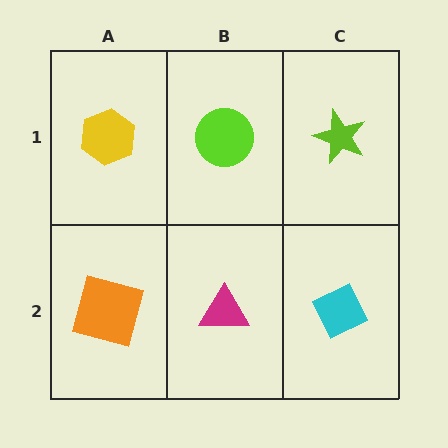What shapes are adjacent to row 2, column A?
A yellow hexagon (row 1, column A), a magenta triangle (row 2, column B).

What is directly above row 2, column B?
A lime circle.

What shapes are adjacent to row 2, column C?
A lime star (row 1, column C), a magenta triangle (row 2, column B).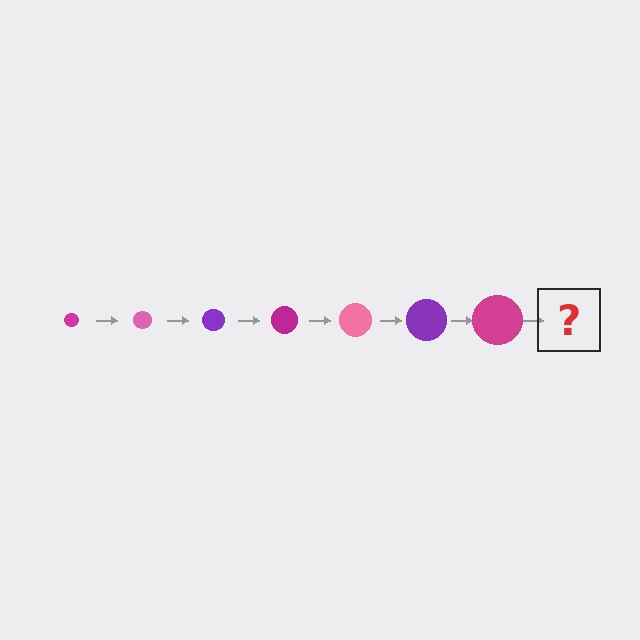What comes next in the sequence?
The next element should be a pink circle, larger than the previous one.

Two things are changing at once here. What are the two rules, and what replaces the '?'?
The two rules are that the circle grows larger each step and the color cycles through magenta, pink, and purple. The '?' should be a pink circle, larger than the previous one.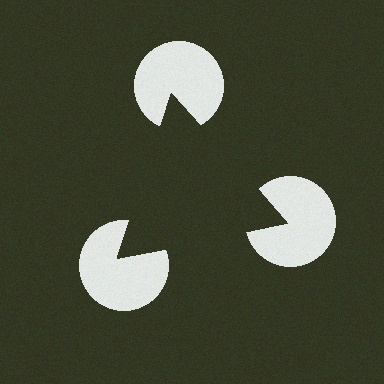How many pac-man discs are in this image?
There are 3 — one at each vertex of the illusory triangle.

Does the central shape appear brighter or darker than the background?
It typically appears slightly darker than the background, even though no actual brightness change is drawn.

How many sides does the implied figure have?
3 sides.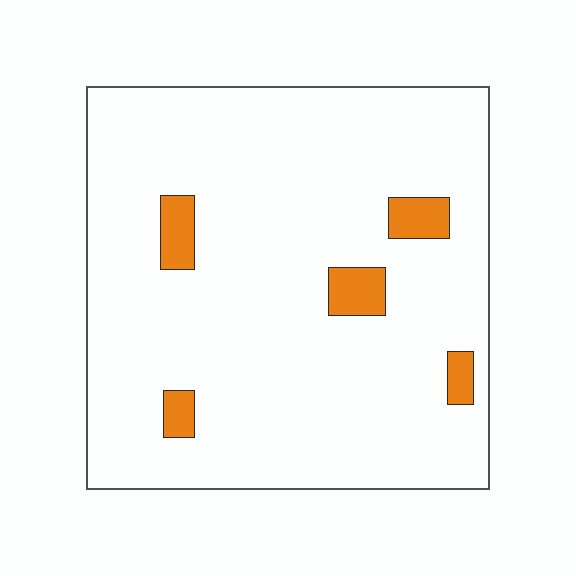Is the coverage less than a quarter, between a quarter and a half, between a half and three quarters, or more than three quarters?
Less than a quarter.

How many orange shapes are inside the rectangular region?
5.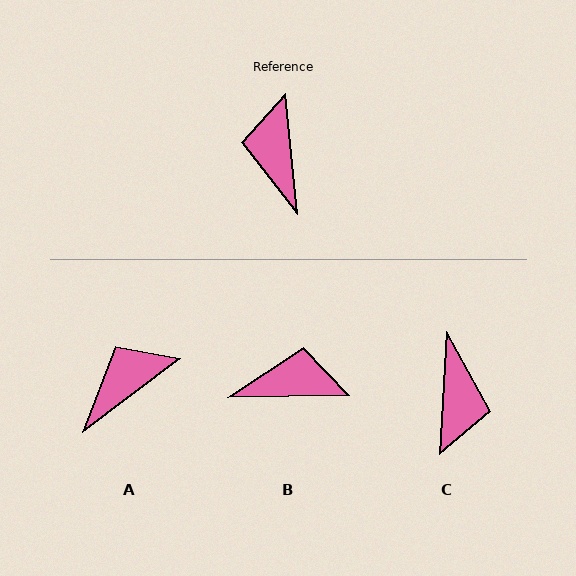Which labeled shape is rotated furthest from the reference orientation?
C, about 171 degrees away.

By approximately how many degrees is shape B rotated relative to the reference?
Approximately 95 degrees clockwise.